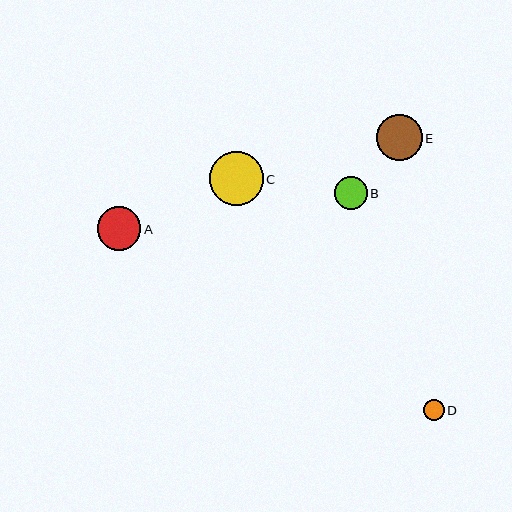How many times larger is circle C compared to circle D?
Circle C is approximately 2.6 times the size of circle D.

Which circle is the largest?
Circle C is the largest with a size of approximately 54 pixels.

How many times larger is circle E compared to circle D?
Circle E is approximately 2.2 times the size of circle D.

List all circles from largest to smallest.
From largest to smallest: C, E, A, B, D.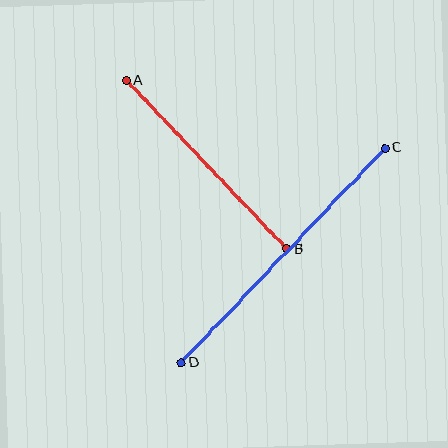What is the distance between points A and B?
The distance is approximately 232 pixels.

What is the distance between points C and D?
The distance is approximately 296 pixels.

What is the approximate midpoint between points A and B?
The midpoint is at approximately (206, 164) pixels.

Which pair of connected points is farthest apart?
Points C and D are farthest apart.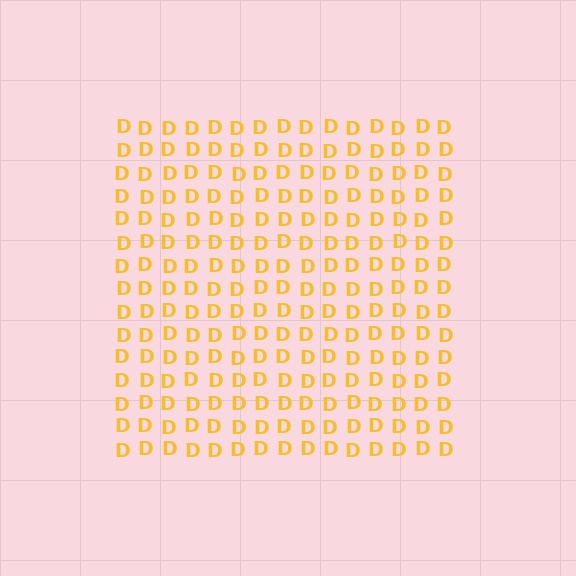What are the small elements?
The small elements are letter D's.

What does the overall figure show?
The overall figure shows a square.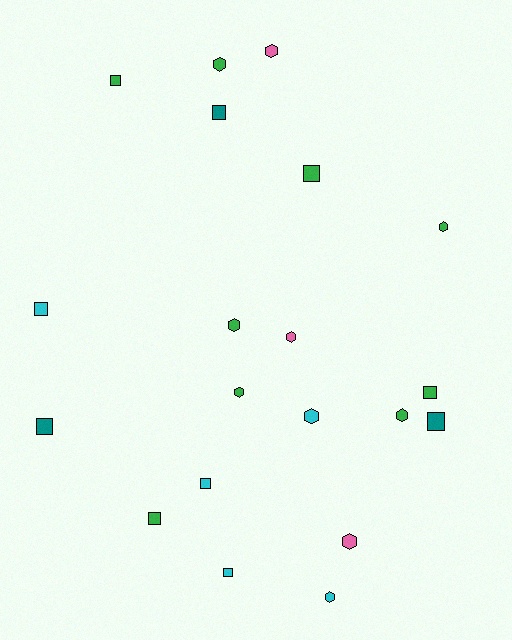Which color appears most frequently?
Green, with 9 objects.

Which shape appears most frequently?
Square, with 10 objects.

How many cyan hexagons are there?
There are 2 cyan hexagons.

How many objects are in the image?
There are 20 objects.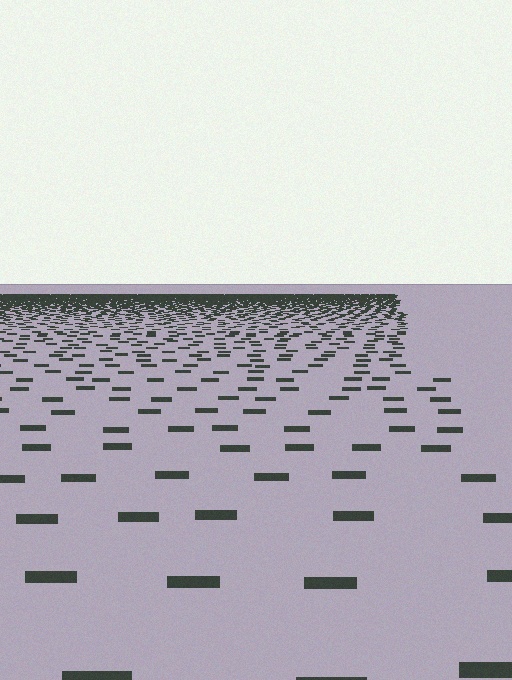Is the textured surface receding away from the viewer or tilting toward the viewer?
The surface is receding away from the viewer. Texture elements get smaller and denser toward the top.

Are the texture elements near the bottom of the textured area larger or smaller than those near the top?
Larger. Near the bottom, elements are closer to the viewer and appear at a bigger on-screen size.